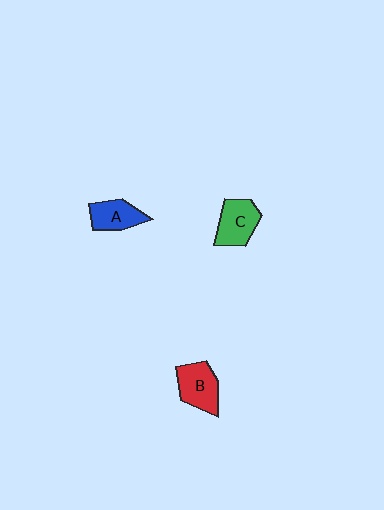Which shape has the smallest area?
Shape A (blue).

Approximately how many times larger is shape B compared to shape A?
Approximately 1.2 times.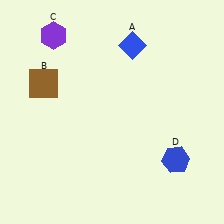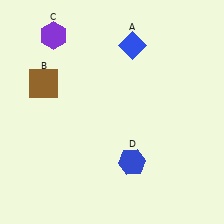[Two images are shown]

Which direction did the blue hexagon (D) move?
The blue hexagon (D) moved left.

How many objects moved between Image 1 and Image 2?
1 object moved between the two images.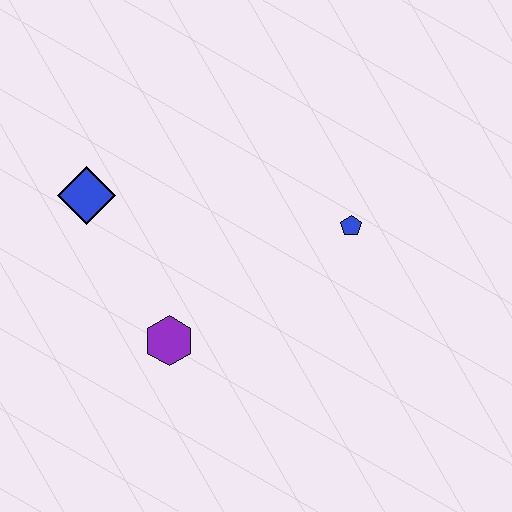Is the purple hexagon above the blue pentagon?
No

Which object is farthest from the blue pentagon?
The blue diamond is farthest from the blue pentagon.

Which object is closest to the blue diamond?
The purple hexagon is closest to the blue diamond.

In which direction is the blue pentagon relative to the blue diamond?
The blue pentagon is to the right of the blue diamond.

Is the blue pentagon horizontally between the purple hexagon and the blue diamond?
No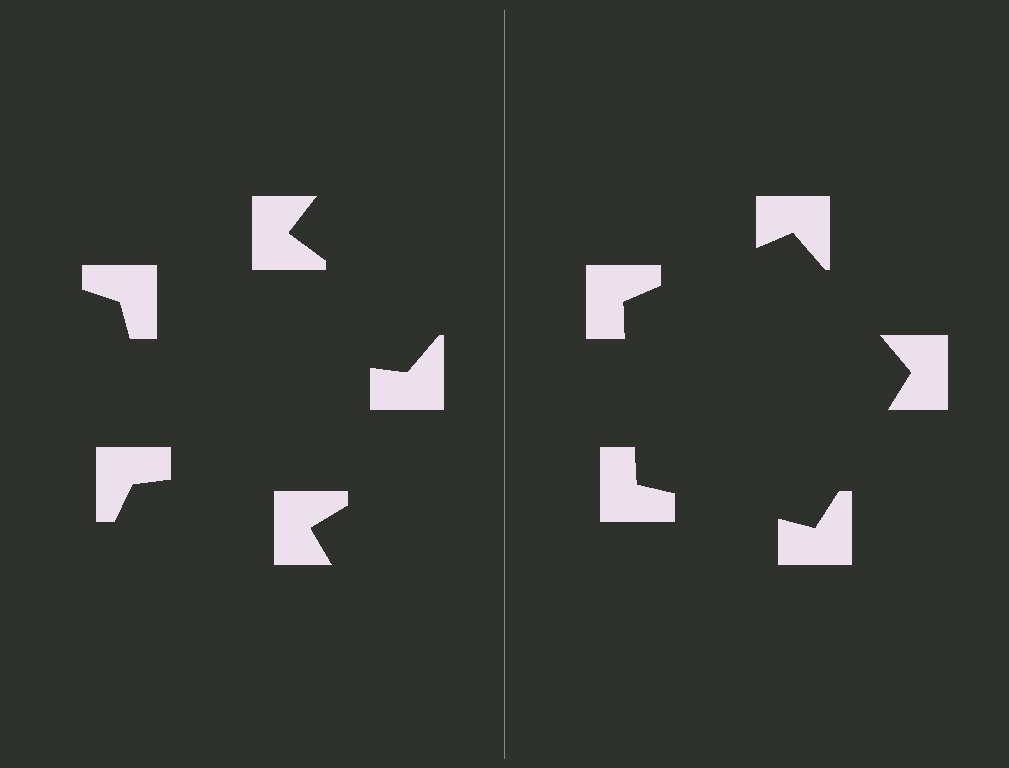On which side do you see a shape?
An illusory pentagon appears on the right side. On the left side the wedge cuts are rotated, so no coherent shape forms.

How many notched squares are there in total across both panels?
10 — 5 on each side.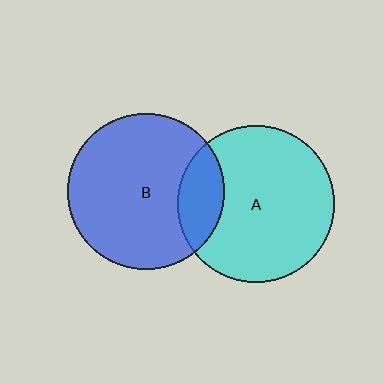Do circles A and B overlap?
Yes.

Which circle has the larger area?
Circle B (blue).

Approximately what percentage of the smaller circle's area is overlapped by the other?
Approximately 20%.